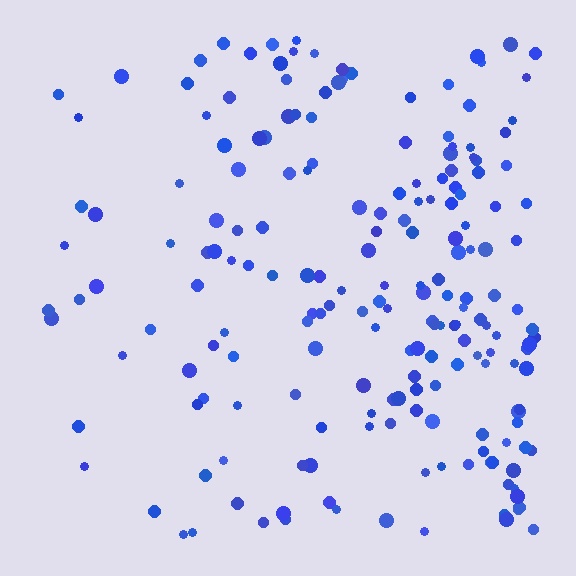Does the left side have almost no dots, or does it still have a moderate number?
Still a moderate number, just noticeably fewer than the right.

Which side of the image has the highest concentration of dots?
The right.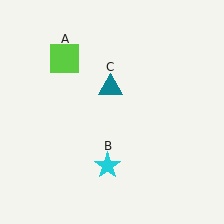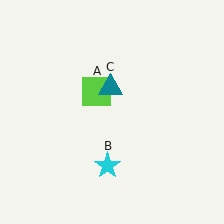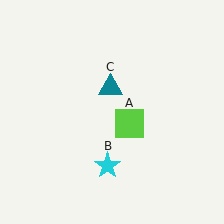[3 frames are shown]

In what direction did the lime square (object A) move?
The lime square (object A) moved down and to the right.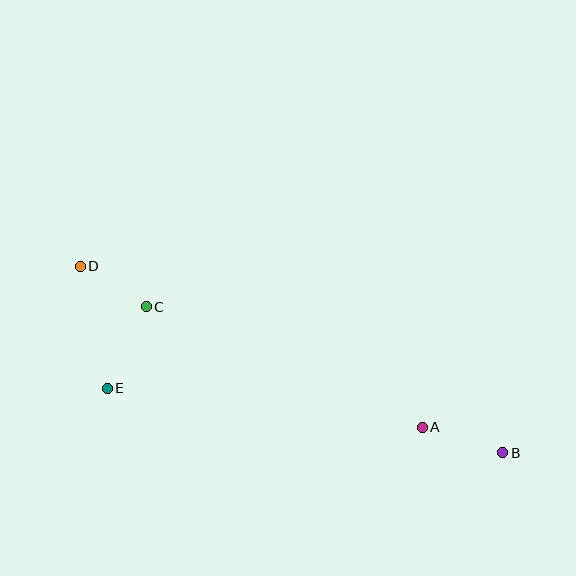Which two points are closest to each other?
Points C and D are closest to each other.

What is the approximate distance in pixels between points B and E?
The distance between B and E is approximately 401 pixels.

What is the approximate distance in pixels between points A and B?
The distance between A and B is approximately 85 pixels.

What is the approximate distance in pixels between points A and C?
The distance between A and C is approximately 301 pixels.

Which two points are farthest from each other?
Points B and D are farthest from each other.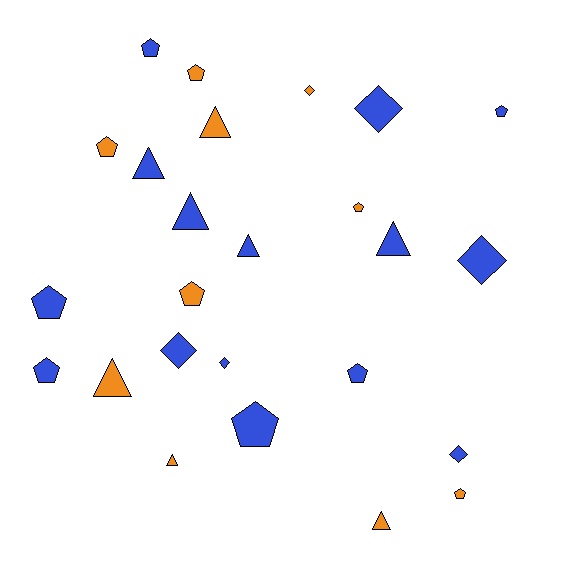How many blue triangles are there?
There are 4 blue triangles.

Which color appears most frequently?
Blue, with 15 objects.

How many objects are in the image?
There are 25 objects.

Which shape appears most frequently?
Pentagon, with 11 objects.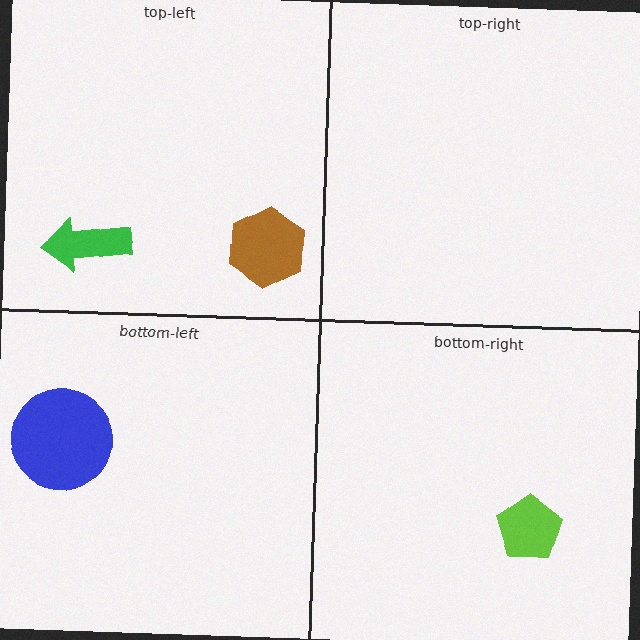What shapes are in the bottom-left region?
The blue circle.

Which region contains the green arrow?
The top-left region.